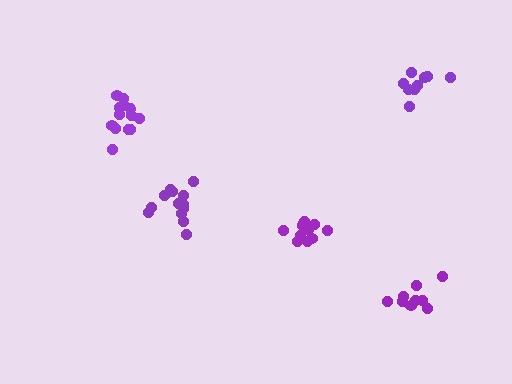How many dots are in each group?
Group 1: 12 dots, Group 2: 14 dots, Group 3: 13 dots, Group 4: 9 dots, Group 5: 9 dots (57 total).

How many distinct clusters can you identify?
There are 5 distinct clusters.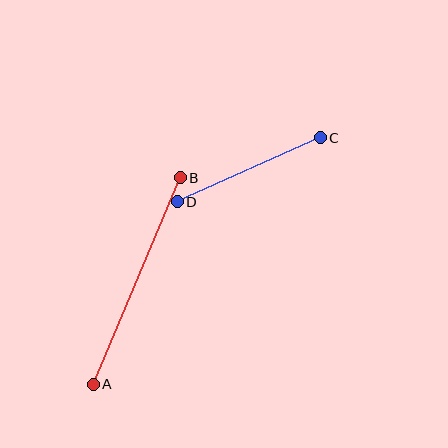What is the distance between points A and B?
The distance is approximately 224 pixels.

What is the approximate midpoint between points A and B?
The midpoint is at approximately (137, 281) pixels.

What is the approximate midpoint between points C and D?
The midpoint is at approximately (249, 170) pixels.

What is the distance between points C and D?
The distance is approximately 157 pixels.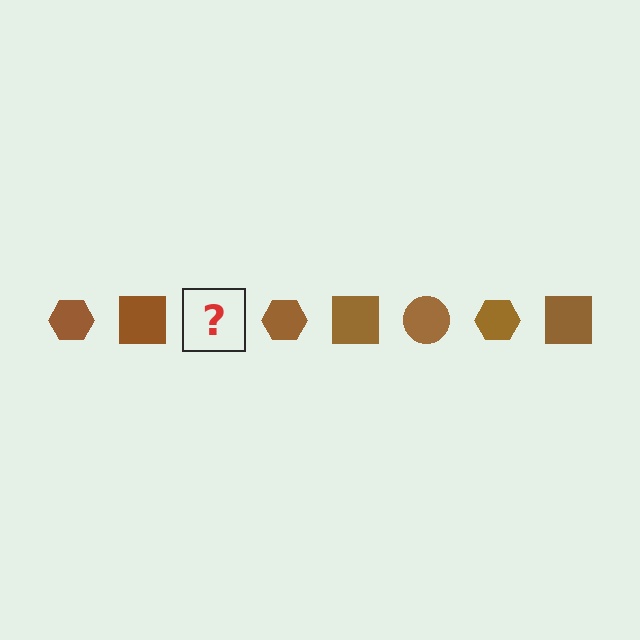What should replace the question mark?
The question mark should be replaced with a brown circle.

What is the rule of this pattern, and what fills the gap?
The rule is that the pattern cycles through hexagon, square, circle shapes in brown. The gap should be filled with a brown circle.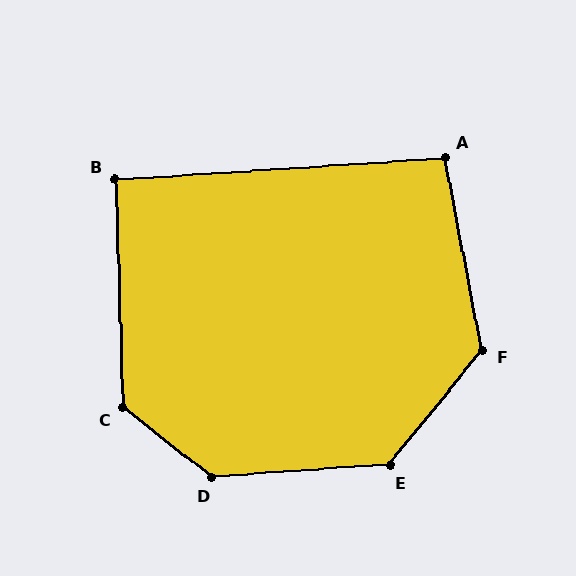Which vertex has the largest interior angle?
D, at approximately 138 degrees.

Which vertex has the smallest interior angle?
B, at approximately 92 degrees.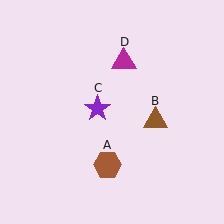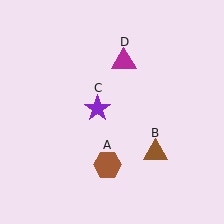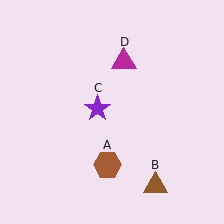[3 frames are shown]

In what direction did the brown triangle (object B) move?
The brown triangle (object B) moved down.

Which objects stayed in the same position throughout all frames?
Brown hexagon (object A) and purple star (object C) and magenta triangle (object D) remained stationary.